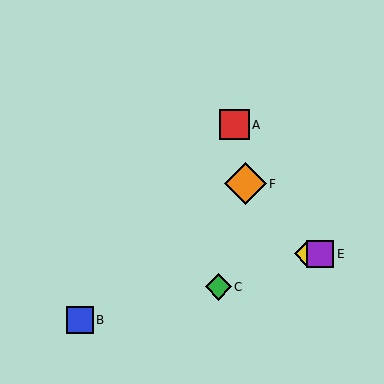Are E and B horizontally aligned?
No, E is at y≈254 and B is at y≈320.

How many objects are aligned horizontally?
2 objects (D, E) are aligned horizontally.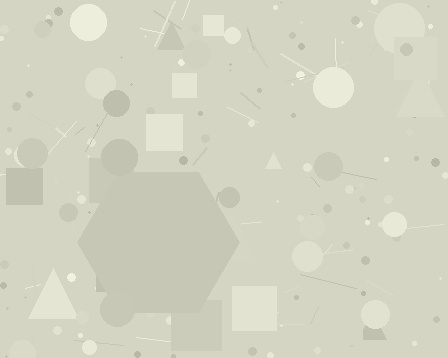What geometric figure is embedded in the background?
A hexagon is embedded in the background.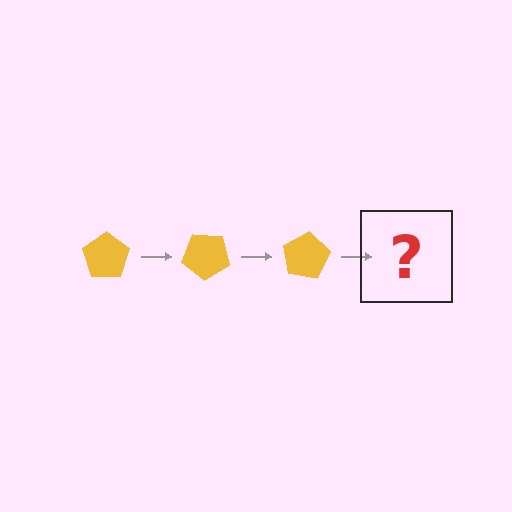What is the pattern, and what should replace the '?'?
The pattern is that the pentagon rotates 40 degrees each step. The '?' should be a yellow pentagon rotated 120 degrees.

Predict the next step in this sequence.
The next step is a yellow pentagon rotated 120 degrees.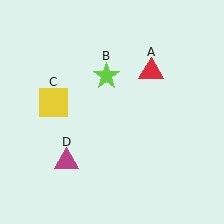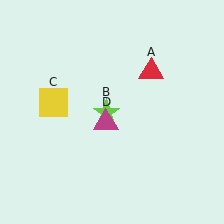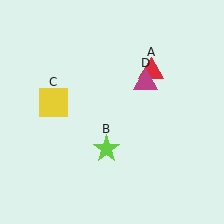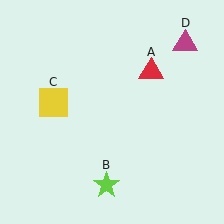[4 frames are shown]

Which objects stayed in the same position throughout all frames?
Red triangle (object A) and yellow square (object C) remained stationary.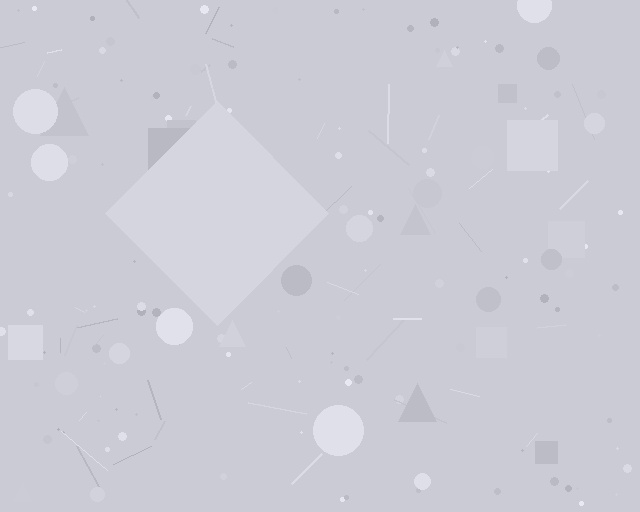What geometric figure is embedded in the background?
A diamond is embedded in the background.